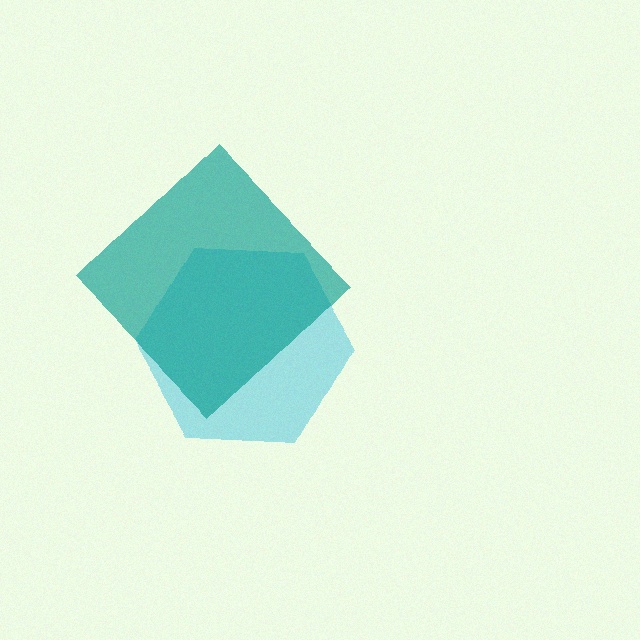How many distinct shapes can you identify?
There are 2 distinct shapes: a cyan hexagon, a teal diamond.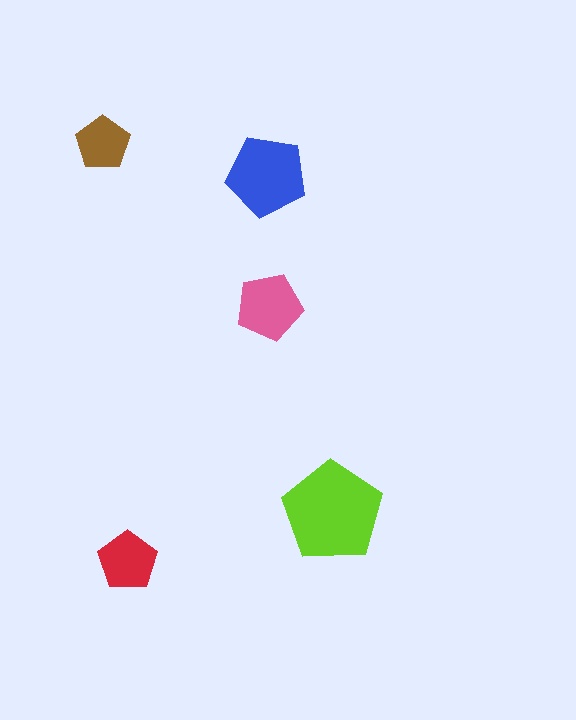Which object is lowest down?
The red pentagon is bottommost.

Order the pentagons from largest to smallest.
the lime one, the blue one, the pink one, the red one, the brown one.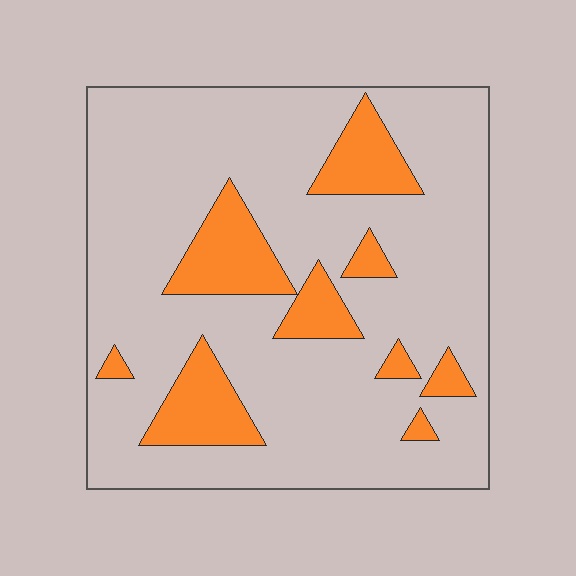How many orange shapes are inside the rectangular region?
9.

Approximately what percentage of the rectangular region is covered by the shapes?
Approximately 20%.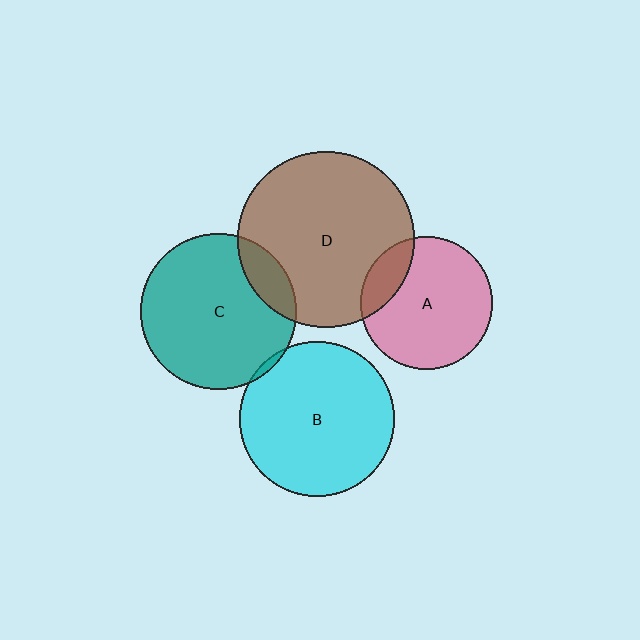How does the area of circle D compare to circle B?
Approximately 1.3 times.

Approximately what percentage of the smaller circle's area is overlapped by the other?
Approximately 5%.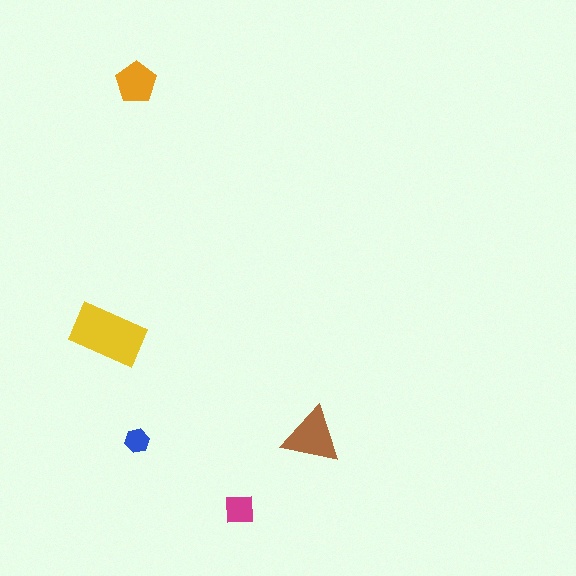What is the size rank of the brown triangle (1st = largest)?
2nd.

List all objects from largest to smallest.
The yellow rectangle, the brown triangle, the orange pentagon, the magenta square, the blue hexagon.